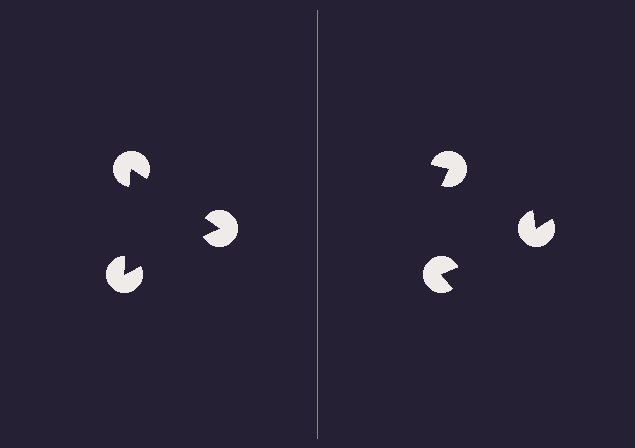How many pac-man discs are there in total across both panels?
6 — 3 on each side.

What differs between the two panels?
The pac-man discs are positioned identically on both sides; only the wedge orientations differ. On the left they align to a triangle; on the right they are misaligned.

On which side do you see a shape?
An illusory triangle appears on the left side. On the right side the wedge cuts are rotated, so no coherent shape forms.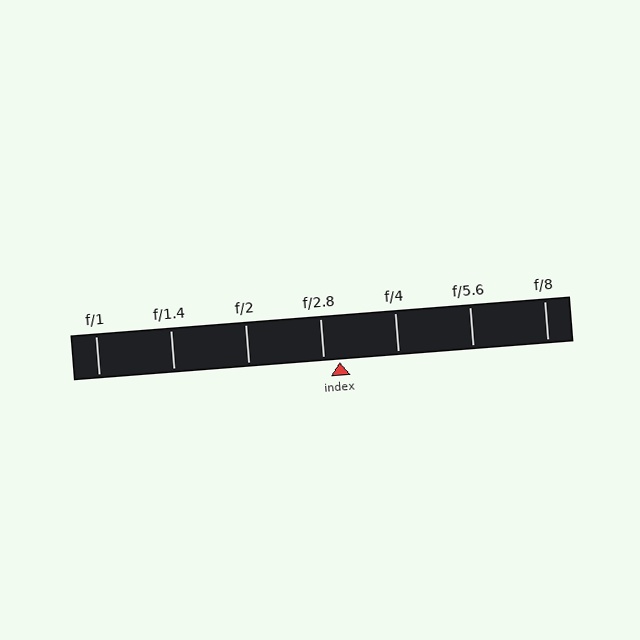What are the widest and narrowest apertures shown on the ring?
The widest aperture shown is f/1 and the narrowest is f/8.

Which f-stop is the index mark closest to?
The index mark is closest to f/2.8.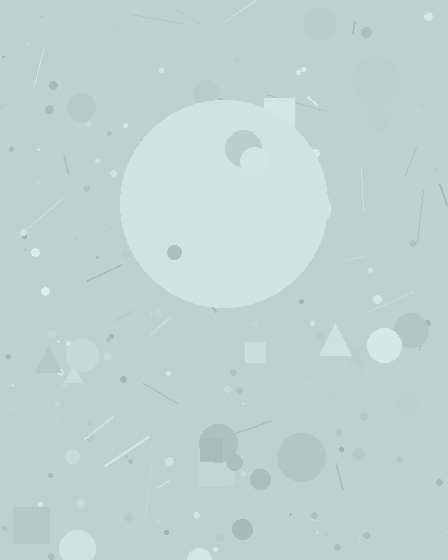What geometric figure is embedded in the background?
A circle is embedded in the background.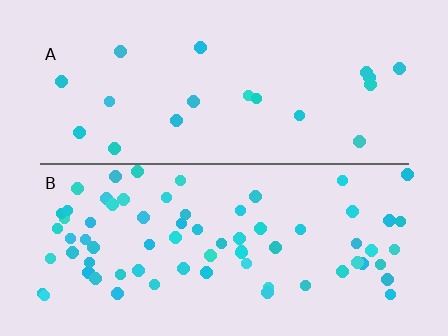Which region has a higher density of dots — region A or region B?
B (the bottom).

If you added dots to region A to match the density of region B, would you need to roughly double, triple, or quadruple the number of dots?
Approximately quadruple.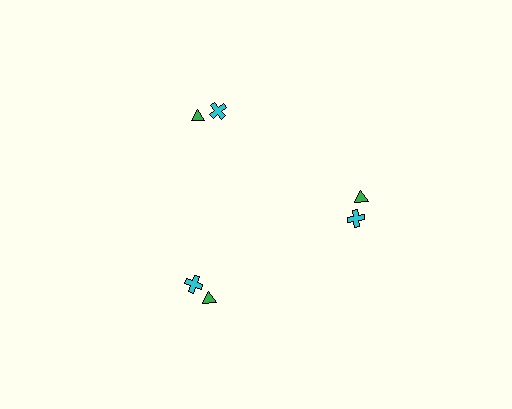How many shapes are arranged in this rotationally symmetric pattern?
There are 6 shapes, arranged in 3 groups of 2.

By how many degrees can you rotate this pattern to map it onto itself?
The pattern maps onto itself every 120 degrees of rotation.